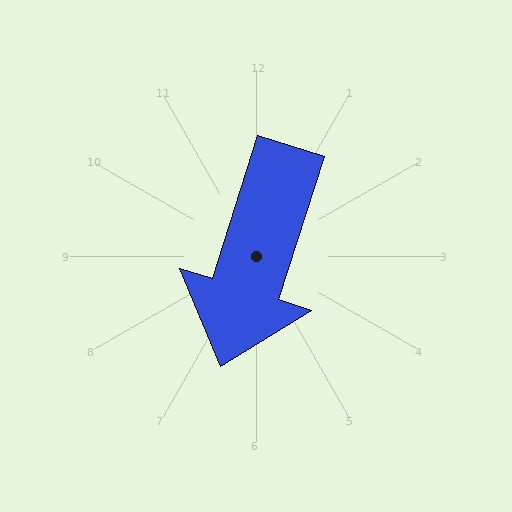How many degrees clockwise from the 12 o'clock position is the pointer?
Approximately 198 degrees.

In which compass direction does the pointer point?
South.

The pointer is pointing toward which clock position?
Roughly 7 o'clock.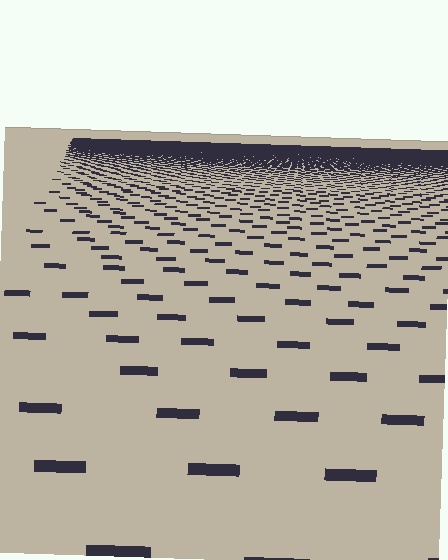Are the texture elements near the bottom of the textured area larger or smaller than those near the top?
Larger. Near the bottom, elements are closer to the viewer and appear at a bigger on-screen size.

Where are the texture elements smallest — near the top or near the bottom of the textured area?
Near the top.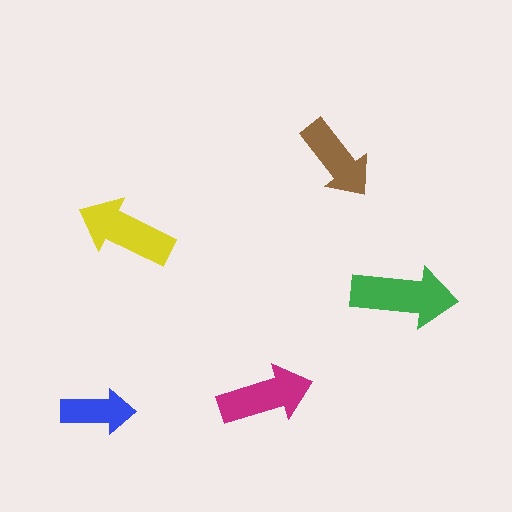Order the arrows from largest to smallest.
the green one, the yellow one, the magenta one, the brown one, the blue one.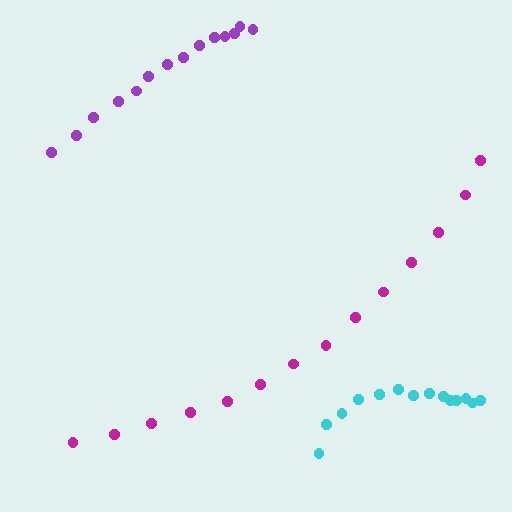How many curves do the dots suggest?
There are 3 distinct paths.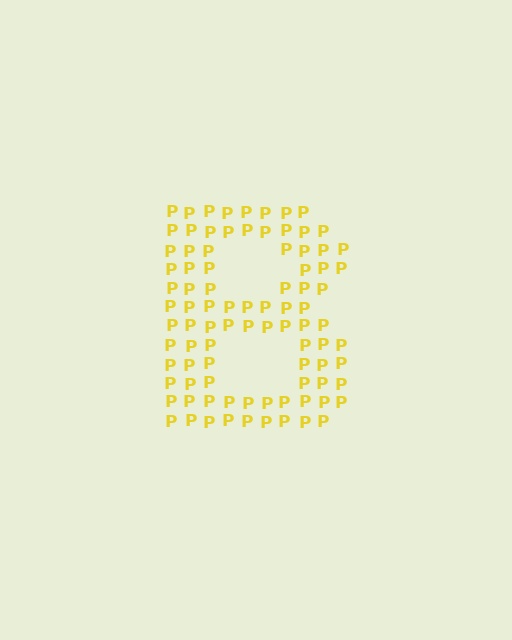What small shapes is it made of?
It is made of small letter P's.